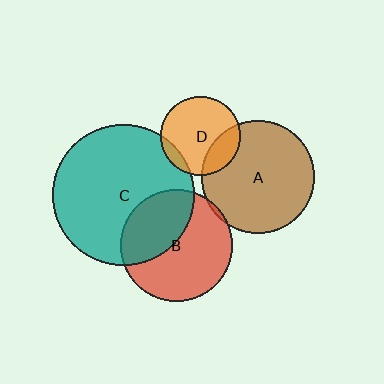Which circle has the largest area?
Circle C (teal).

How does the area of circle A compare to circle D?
Approximately 2.0 times.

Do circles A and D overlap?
Yes.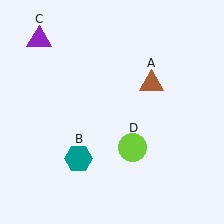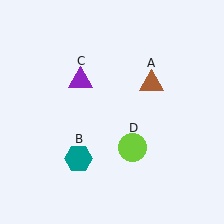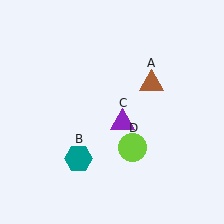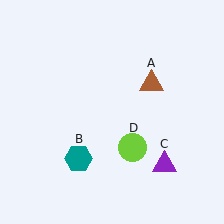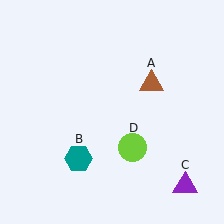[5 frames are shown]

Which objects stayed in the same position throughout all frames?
Brown triangle (object A) and teal hexagon (object B) and lime circle (object D) remained stationary.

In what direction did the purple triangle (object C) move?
The purple triangle (object C) moved down and to the right.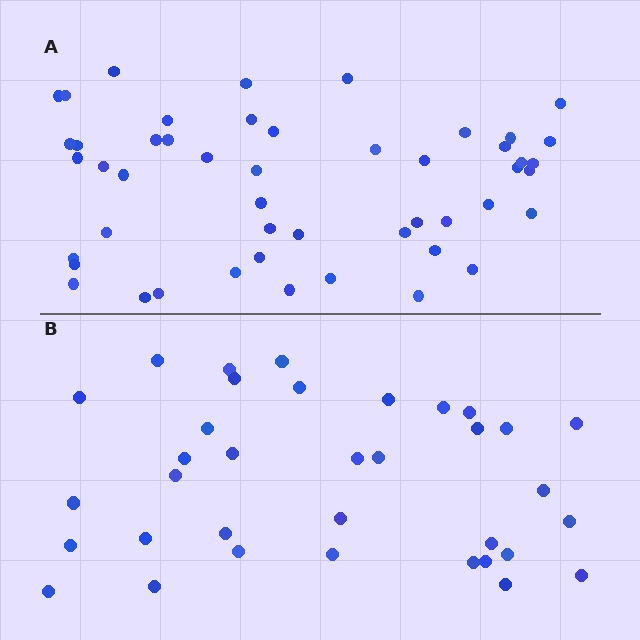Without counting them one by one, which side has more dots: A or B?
Region A (the top region) has more dots.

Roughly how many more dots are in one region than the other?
Region A has approximately 15 more dots than region B.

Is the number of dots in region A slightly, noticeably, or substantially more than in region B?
Region A has noticeably more, but not dramatically so. The ratio is roughly 1.4 to 1.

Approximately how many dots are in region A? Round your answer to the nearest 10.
About 50 dots. (The exact count is 49, which rounds to 50.)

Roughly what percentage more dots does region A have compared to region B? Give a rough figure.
About 40% more.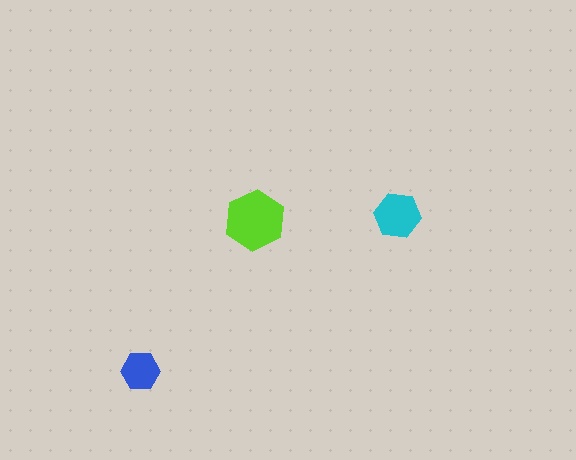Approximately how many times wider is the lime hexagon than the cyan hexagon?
About 1.5 times wider.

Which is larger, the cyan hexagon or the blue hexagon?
The cyan one.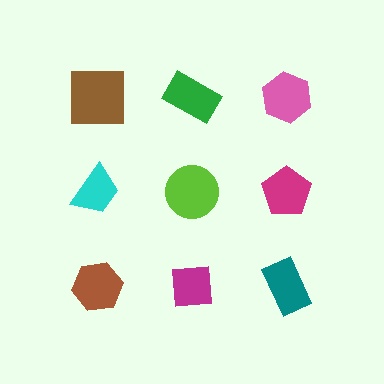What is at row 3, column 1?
A brown hexagon.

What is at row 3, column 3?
A teal rectangle.